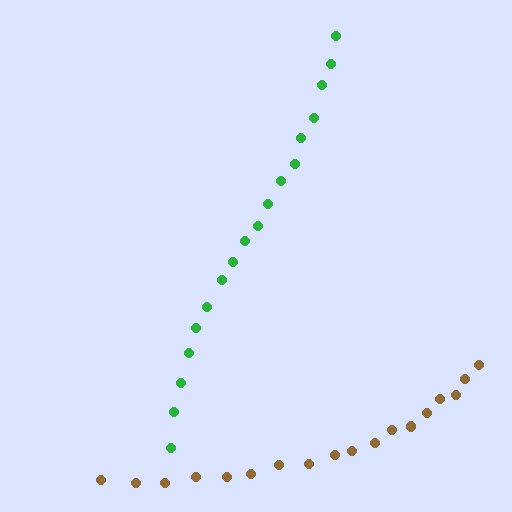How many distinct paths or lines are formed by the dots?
There are 2 distinct paths.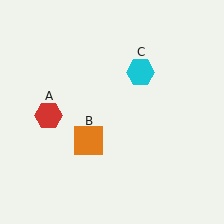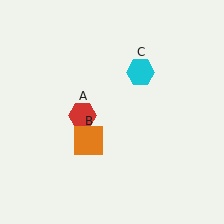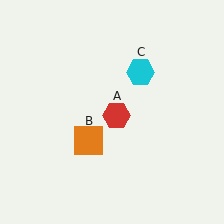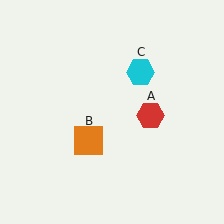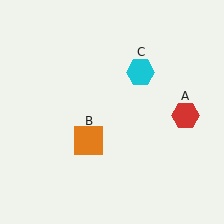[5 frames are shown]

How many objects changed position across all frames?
1 object changed position: red hexagon (object A).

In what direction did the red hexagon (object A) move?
The red hexagon (object A) moved right.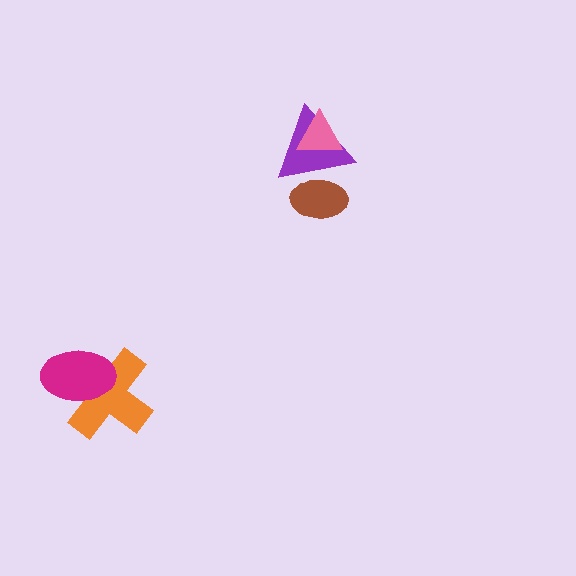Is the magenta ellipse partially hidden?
No, no other shape covers it.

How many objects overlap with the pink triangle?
1 object overlaps with the pink triangle.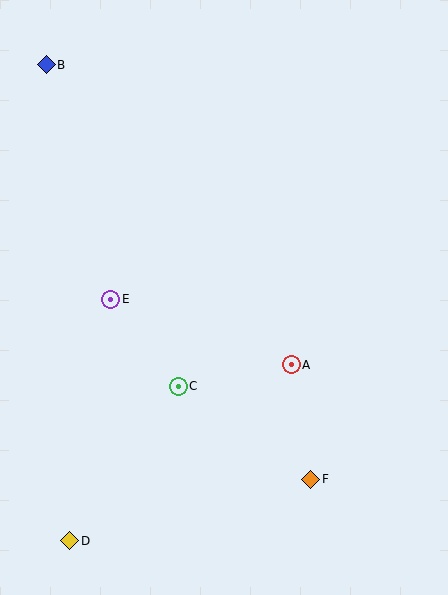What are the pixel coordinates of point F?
Point F is at (311, 479).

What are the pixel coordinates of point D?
Point D is at (70, 541).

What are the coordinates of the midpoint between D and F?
The midpoint between D and F is at (190, 510).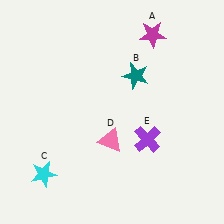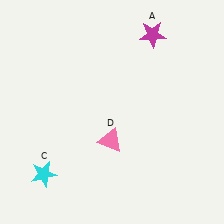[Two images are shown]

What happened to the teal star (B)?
The teal star (B) was removed in Image 2. It was in the top-right area of Image 1.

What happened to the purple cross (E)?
The purple cross (E) was removed in Image 2. It was in the bottom-right area of Image 1.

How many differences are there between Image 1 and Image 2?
There are 2 differences between the two images.